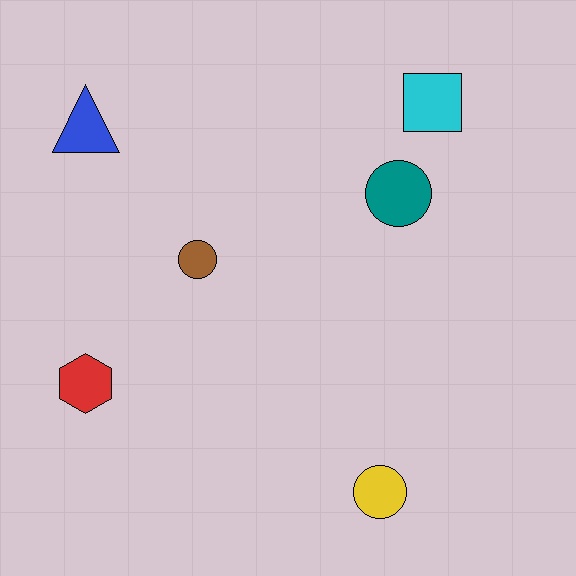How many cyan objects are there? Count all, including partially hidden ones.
There is 1 cyan object.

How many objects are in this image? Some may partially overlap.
There are 6 objects.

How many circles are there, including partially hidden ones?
There are 3 circles.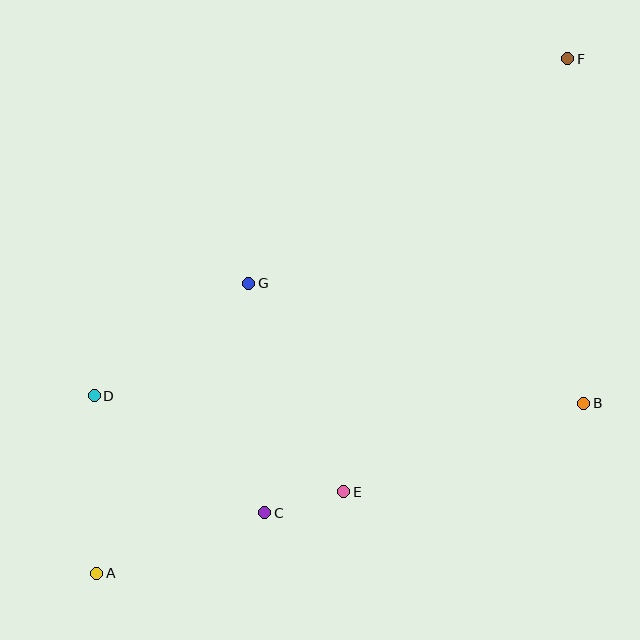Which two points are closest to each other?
Points C and E are closest to each other.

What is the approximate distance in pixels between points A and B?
The distance between A and B is approximately 516 pixels.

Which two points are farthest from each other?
Points A and F are farthest from each other.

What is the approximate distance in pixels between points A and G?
The distance between A and G is approximately 328 pixels.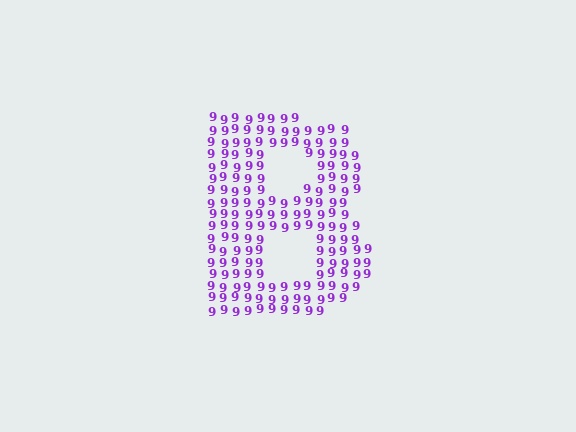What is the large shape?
The large shape is the letter B.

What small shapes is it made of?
It is made of small digit 9's.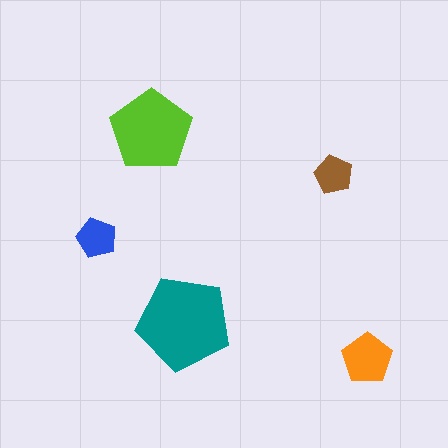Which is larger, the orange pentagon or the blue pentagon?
The orange one.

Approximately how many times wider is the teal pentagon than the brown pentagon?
About 2.5 times wider.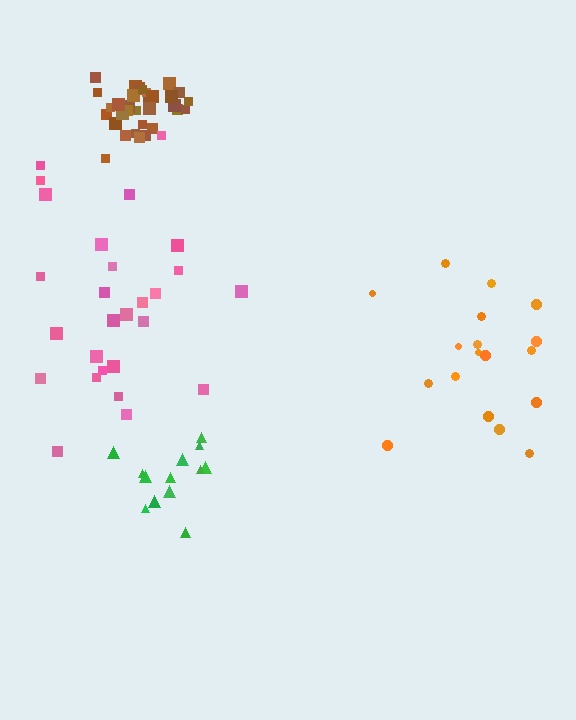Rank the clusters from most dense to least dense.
brown, green, orange, pink.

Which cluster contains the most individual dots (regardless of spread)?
Brown (33).